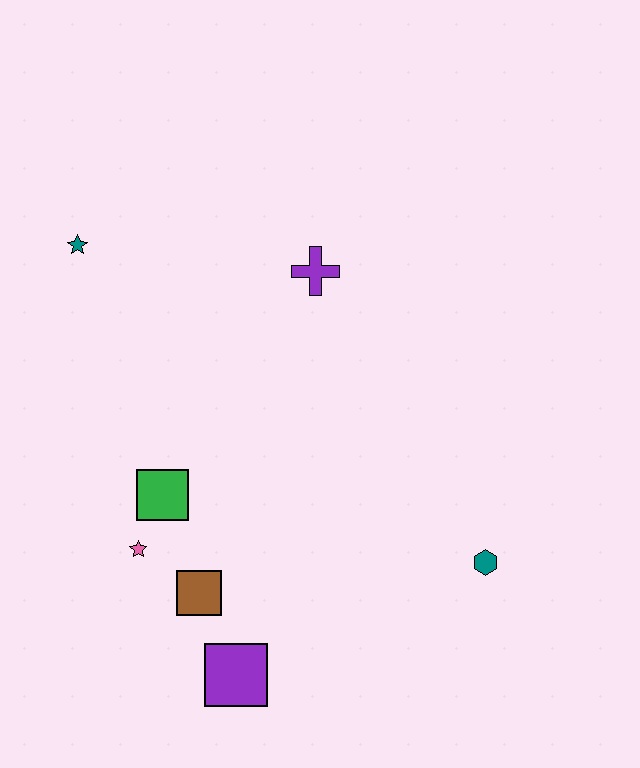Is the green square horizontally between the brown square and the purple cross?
No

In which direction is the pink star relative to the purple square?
The pink star is above the purple square.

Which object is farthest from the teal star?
The teal hexagon is farthest from the teal star.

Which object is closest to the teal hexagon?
The purple square is closest to the teal hexagon.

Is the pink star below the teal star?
Yes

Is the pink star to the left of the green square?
Yes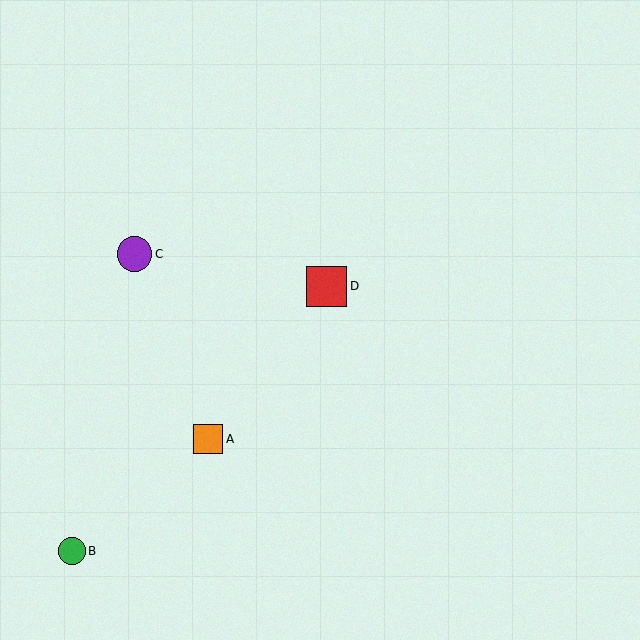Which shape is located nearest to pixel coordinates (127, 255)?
The purple circle (labeled C) at (135, 254) is nearest to that location.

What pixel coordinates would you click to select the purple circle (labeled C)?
Click at (135, 254) to select the purple circle C.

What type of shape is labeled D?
Shape D is a red square.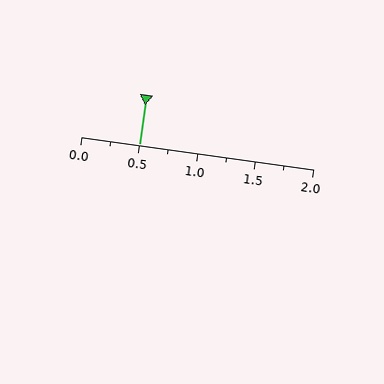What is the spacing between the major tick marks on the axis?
The major ticks are spaced 0.5 apart.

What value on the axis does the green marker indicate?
The marker indicates approximately 0.5.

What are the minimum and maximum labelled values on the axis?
The axis runs from 0.0 to 2.0.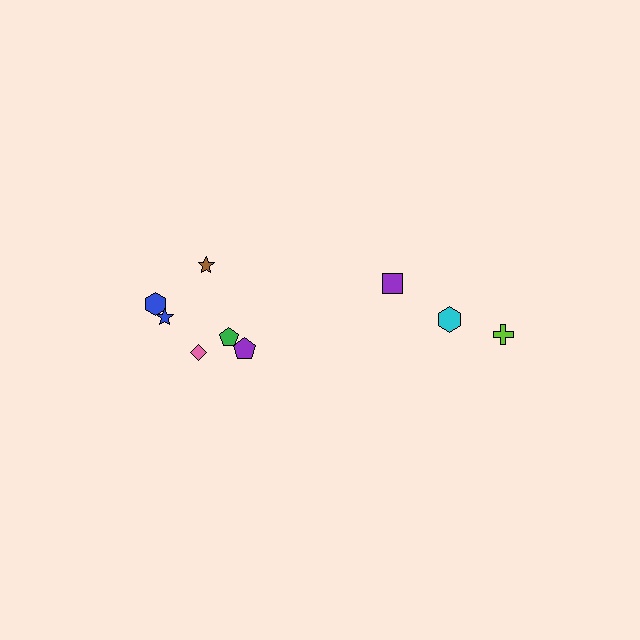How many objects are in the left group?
There are 6 objects.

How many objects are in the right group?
There are 3 objects.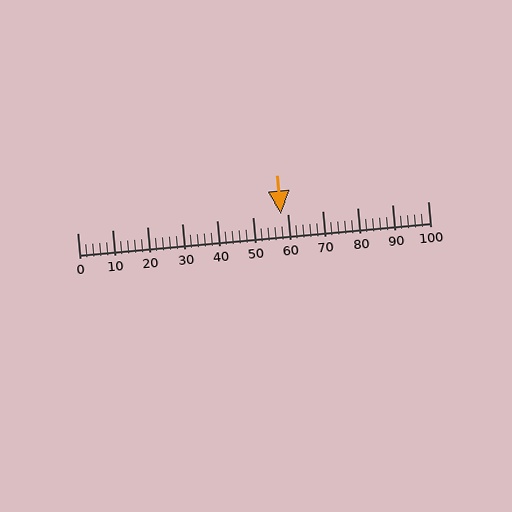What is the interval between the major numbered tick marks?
The major tick marks are spaced 10 units apart.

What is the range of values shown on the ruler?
The ruler shows values from 0 to 100.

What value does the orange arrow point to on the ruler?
The orange arrow points to approximately 58.